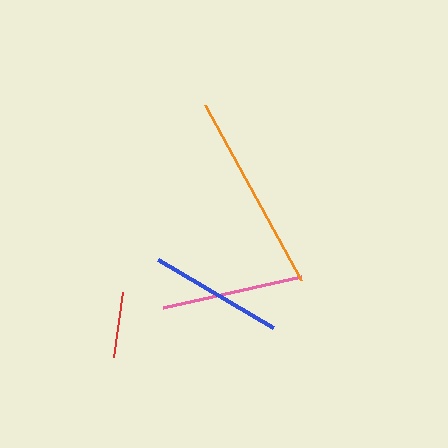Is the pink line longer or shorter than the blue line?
The pink line is longer than the blue line.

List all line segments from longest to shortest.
From longest to shortest: orange, pink, blue, red.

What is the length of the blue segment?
The blue segment is approximately 133 pixels long.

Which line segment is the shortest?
The red line is the shortest at approximately 65 pixels.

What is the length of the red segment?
The red segment is approximately 65 pixels long.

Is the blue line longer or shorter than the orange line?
The orange line is longer than the blue line.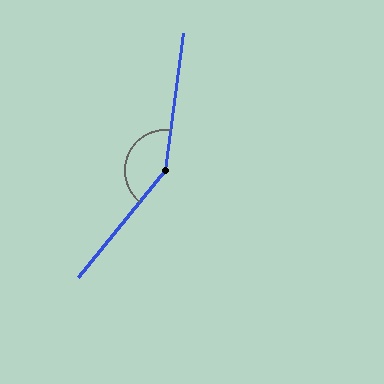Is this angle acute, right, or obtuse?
It is obtuse.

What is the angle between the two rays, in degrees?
Approximately 148 degrees.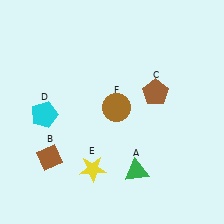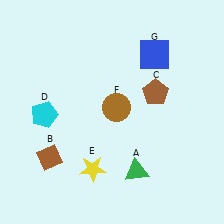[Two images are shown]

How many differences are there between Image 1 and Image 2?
There is 1 difference between the two images.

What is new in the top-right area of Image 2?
A blue square (G) was added in the top-right area of Image 2.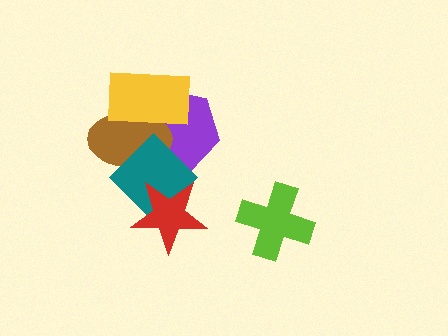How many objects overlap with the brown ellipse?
3 objects overlap with the brown ellipse.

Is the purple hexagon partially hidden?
Yes, it is partially covered by another shape.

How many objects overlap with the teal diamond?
3 objects overlap with the teal diamond.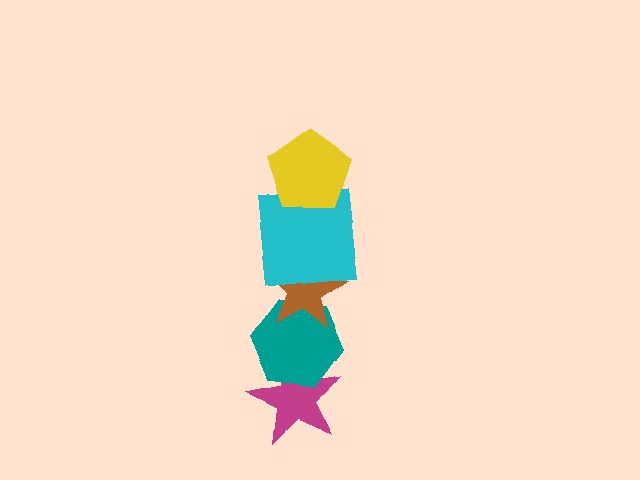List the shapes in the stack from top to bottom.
From top to bottom: the yellow pentagon, the cyan square, the brown star, the teal hexagon, the magenta star.